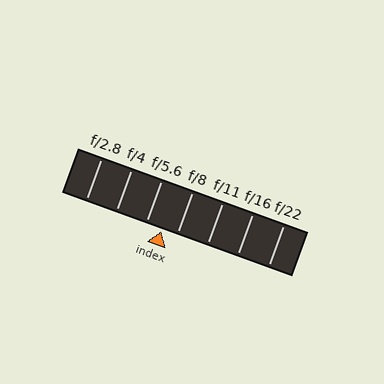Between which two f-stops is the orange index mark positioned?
The index mark is between f/5.6 and f/8.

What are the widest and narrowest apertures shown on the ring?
The widest aperture shown is f/2.8 and the narrowest is f/22.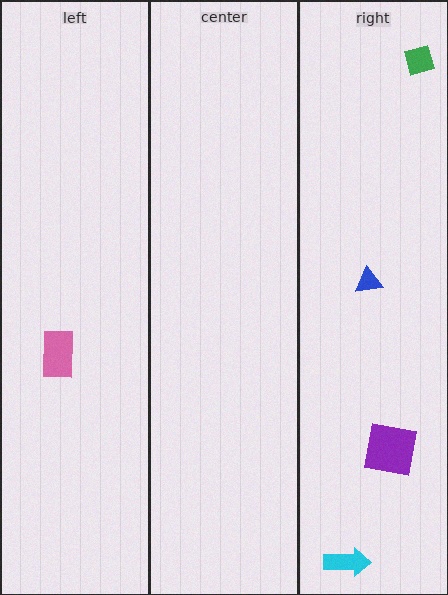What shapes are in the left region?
The pink rectangle.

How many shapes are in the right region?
4.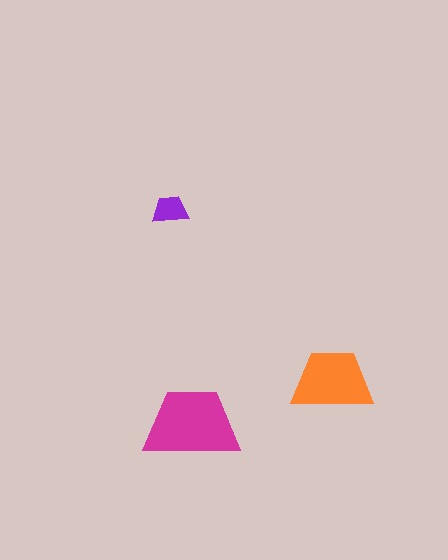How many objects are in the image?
There are 3 objects in the image.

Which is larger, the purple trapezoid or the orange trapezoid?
The orange one.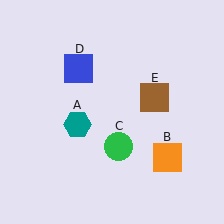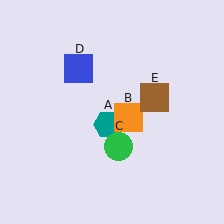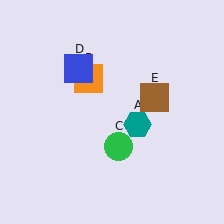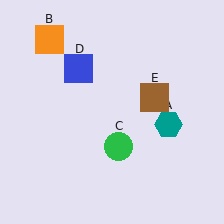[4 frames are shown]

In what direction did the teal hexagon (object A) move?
The teal hexagon (object A) moved right.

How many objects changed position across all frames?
2 objects changed position: teal hexagon (object A), orange square (object B).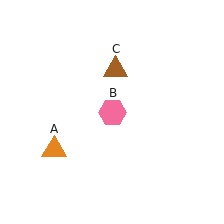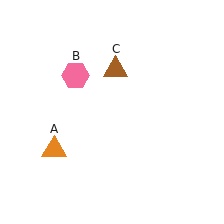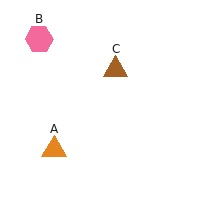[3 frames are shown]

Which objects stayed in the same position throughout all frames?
Orange triangle (object A) and brown triangle (object C) remained stationary.